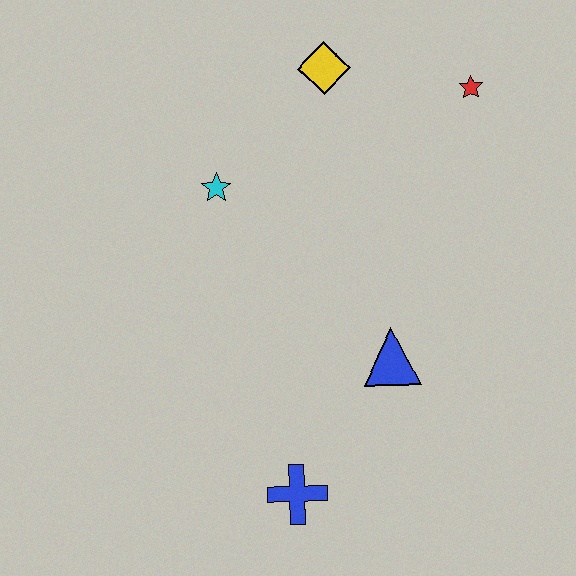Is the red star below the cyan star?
No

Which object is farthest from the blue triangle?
The yellow diamond is farthest from the blue triangle.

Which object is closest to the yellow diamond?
The red star is closest to the yellow diamond.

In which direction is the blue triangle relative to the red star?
The blue triangle is below the red star.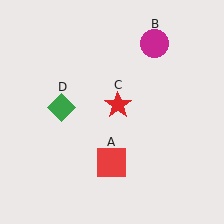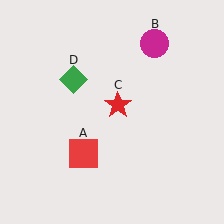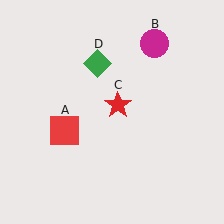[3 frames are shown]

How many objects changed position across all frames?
2 objects changed position: red square (object A), green diamond (object D).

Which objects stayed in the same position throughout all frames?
Magenta circle (object B) and red star (object C) remained stationary.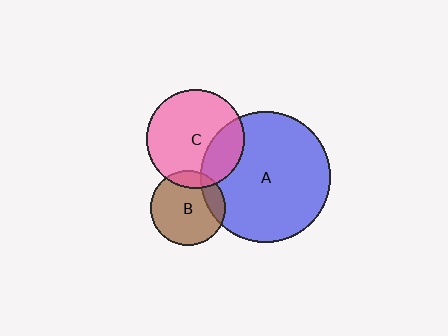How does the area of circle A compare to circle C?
Approximately 1.8 times.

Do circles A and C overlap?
Yes.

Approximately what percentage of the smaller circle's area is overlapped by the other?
Approximately 25%.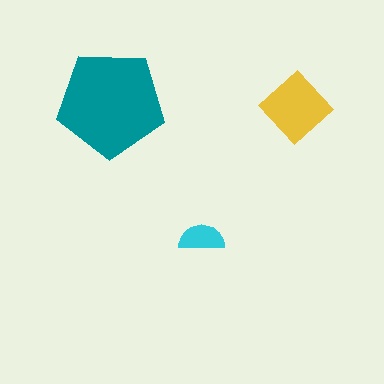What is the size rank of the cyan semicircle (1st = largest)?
3rd.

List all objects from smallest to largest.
The cyan semicircle, the yellow diamond, the teal pentagon.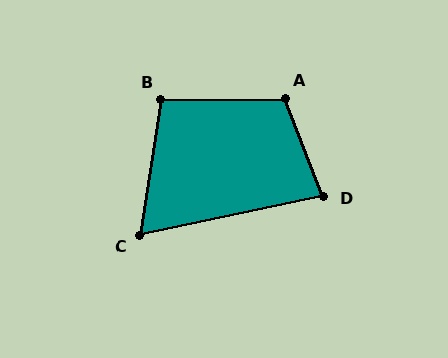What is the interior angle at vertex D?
Approximately 80 degrees (acute).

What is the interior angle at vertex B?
Approximately 100 degrees (obtuse).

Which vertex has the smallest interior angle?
C, at approximately 69 degrees.